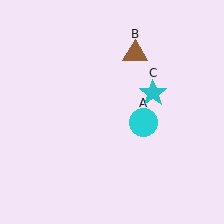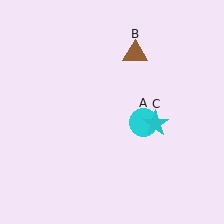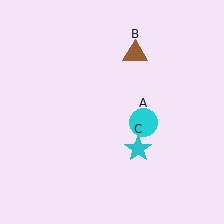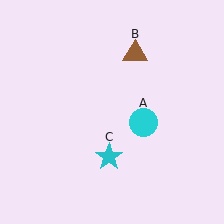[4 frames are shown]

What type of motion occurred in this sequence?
The cyan star (object C) rotated clockwise around the center of the scene.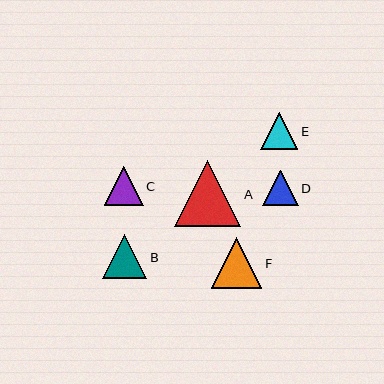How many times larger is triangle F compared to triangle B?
Triangle F is approximately 1.1 times the size of triangle B.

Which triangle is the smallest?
Triangle D is the smallest with a size of approximately 35 pixels.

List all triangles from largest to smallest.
From largest to smallest: A, F, B, C, E, D.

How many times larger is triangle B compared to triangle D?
Triangle B is approximately 1.2 times the size of triangle D.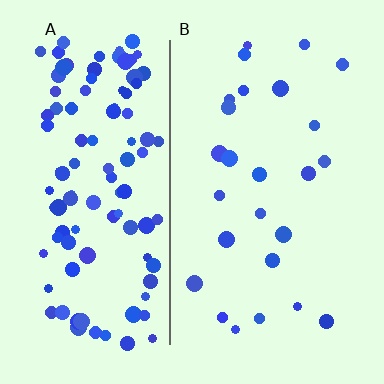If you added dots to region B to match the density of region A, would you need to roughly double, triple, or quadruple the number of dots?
Approximately quadruple.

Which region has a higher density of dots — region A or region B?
A (the left).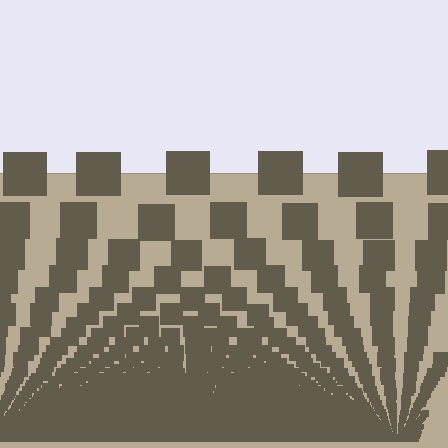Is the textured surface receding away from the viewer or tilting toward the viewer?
The surface appears to tilt toward the viewer. Texture elements get larger and sparser toward the top.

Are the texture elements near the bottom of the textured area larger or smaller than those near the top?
Smaller. The gradient is inverted — elements near the bottom are smaller and denser.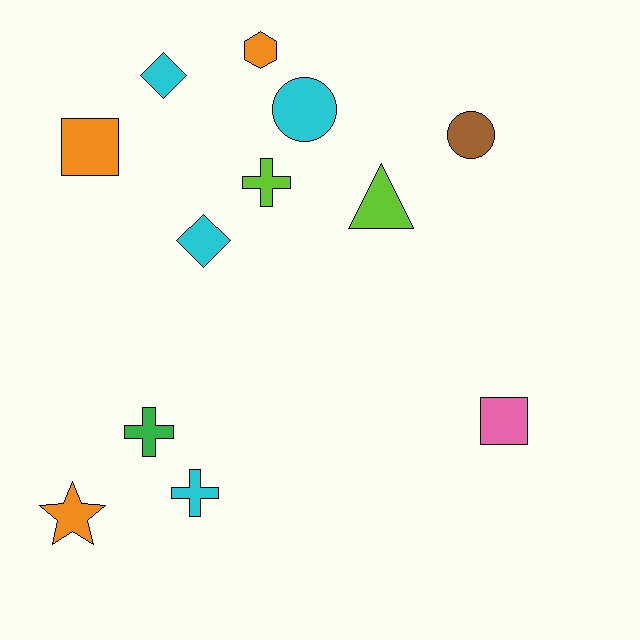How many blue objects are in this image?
There are no blue objects.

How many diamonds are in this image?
There are 2 diamonds.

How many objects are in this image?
There are 12 objects.